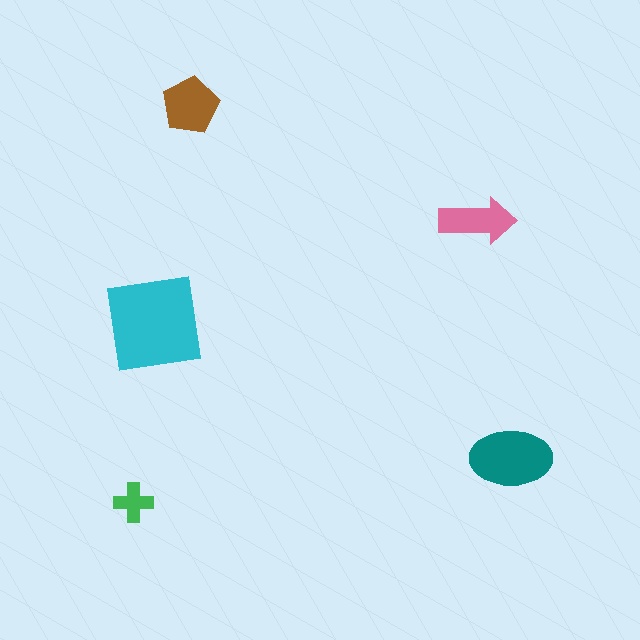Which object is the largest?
The cyan square.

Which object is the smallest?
The green cross.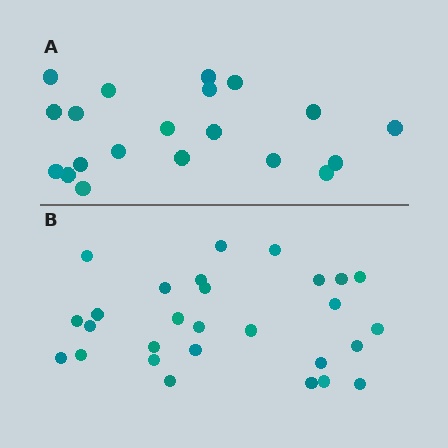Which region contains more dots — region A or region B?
Region B (the bottom region) has more dots.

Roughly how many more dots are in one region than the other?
Region B has roughly 8 or so more dots than region A.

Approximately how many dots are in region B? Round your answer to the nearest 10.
About 30 dots. (The exact count is 28, which rounds to 30.)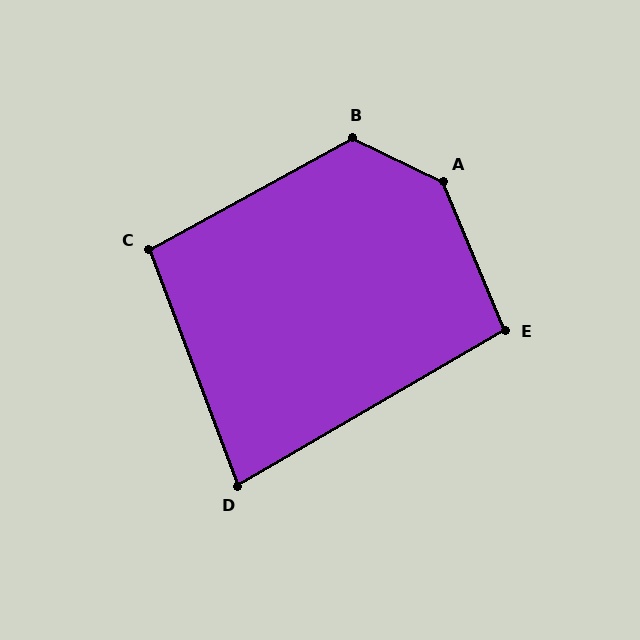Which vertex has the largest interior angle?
A, at approximately 138 degrees.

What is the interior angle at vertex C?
Approximately 98 degrees (obtuse).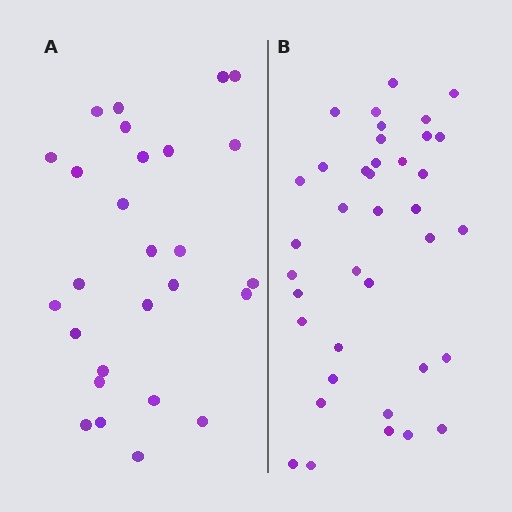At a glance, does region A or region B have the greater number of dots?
Region B (the right region) has more dots.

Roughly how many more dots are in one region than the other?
Region B has roughly 12 or so more dots than region A.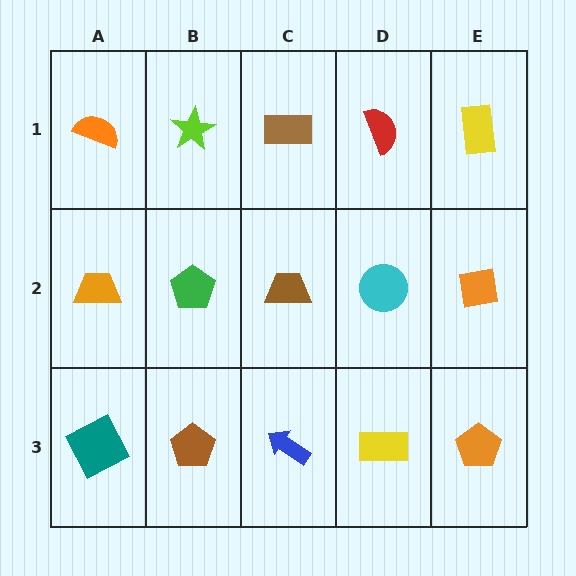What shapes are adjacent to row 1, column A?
An orange trapezoid (row 2, column A), a lime star (row 1, column B).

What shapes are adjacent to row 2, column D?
A red semicircle (row 1, column D), a yellow rectangle (row 3, column D), a brown trapezoid (row 2, column C), an orange square (row 2, column E).